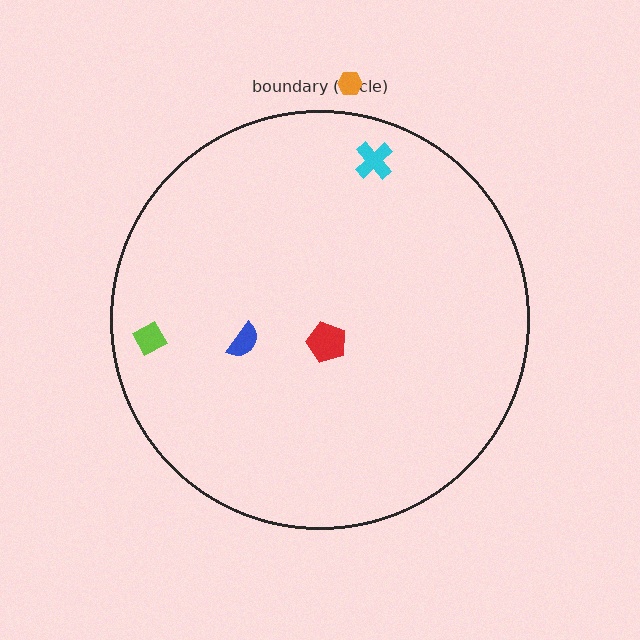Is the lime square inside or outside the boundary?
Inside.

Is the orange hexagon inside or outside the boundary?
Outside.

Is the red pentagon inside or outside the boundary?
Inside.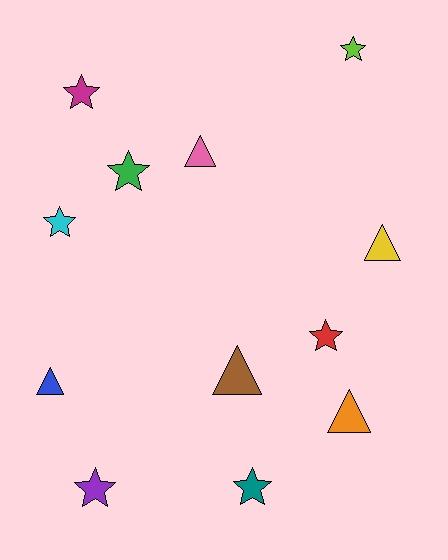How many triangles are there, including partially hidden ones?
There are 5 triangles.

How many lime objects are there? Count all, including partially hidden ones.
There is 1 lime object.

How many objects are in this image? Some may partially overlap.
There are 12 objects.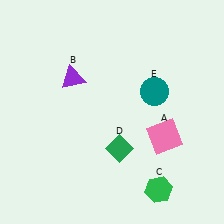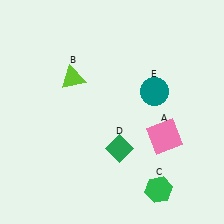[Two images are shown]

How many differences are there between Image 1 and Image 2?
There is 1 difference between the two images.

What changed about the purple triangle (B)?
In Image 1, B is purple. In Image 2, it changed to lime.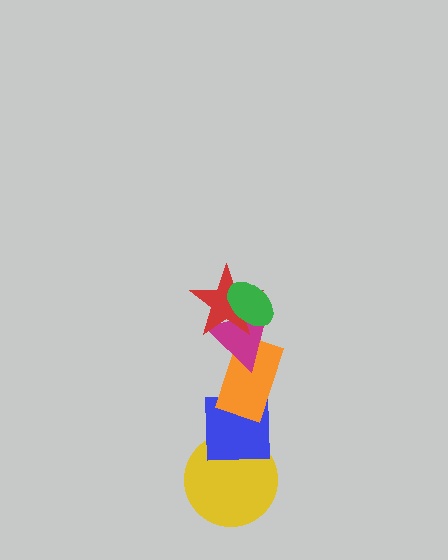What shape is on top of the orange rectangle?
The magenta triangle is on top of the orange rectangle.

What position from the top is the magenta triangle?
The magenta triangle is 3rd from the top.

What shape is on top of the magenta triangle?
The red star is on top of the magenta triangle.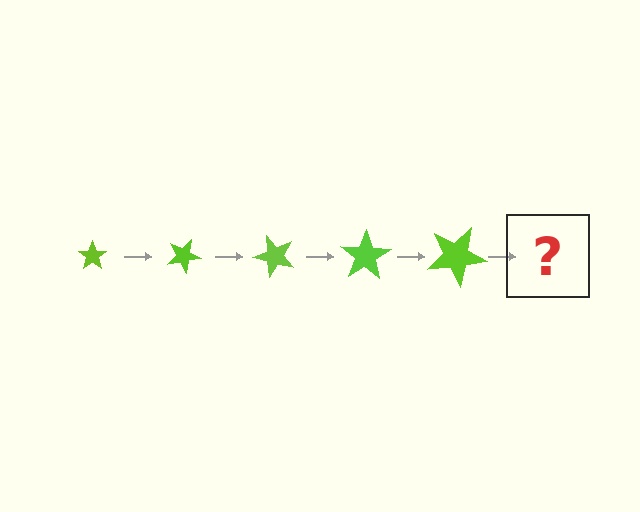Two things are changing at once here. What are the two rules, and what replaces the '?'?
The two rules are that the star grows larger each step and it rotates 25 degrees each step. The '?' should be a star, larger than the previous one and rotated 125 degrees from the start.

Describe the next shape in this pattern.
It should be a star, larger than the previous one and rotated 125 degrees from the start.